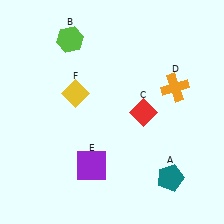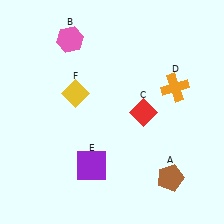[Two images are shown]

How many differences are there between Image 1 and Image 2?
There are 2 differences between the two images.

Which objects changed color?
A changed from teal to brown. B changed from lime to pink.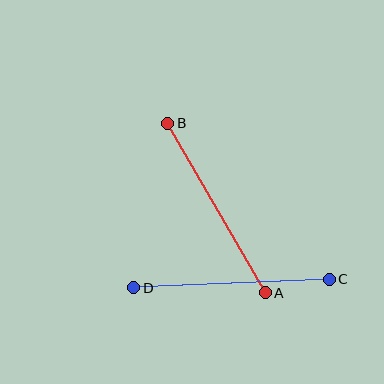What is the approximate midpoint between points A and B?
The midpoint is at approximately (217, 208) pixels.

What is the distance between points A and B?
The distance is approximately 195 pixels.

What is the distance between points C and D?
The distance is approximately 196 pixels.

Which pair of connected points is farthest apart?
Points C and D are farthest apart.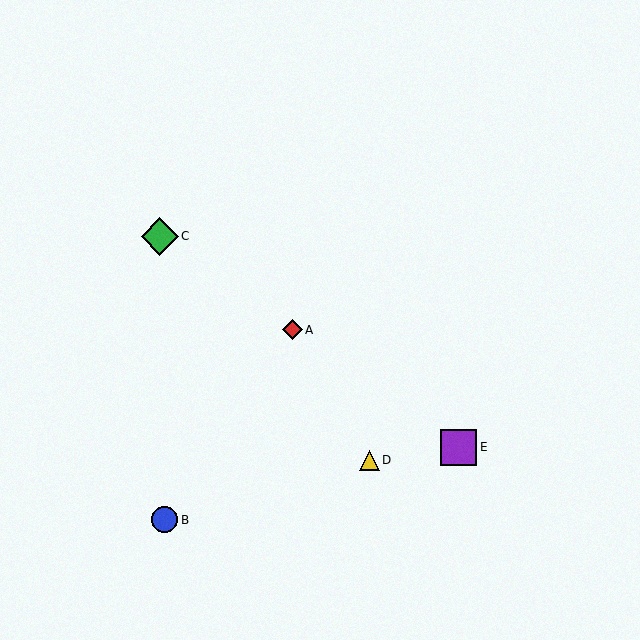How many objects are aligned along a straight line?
3 objects (A, C, E) are aligned along a straight line.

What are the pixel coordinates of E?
Object E is at (459, 447).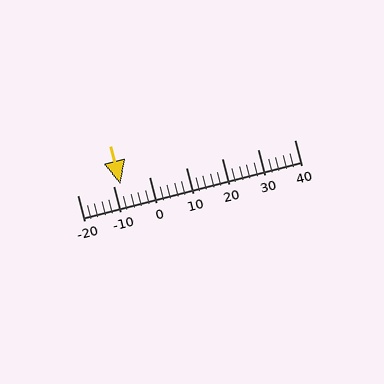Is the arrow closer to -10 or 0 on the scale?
The arrow is closer to -10.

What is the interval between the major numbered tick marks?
The major tick marks are spaced 10 units apart.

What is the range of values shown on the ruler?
The ruler shows values from -20 to 40.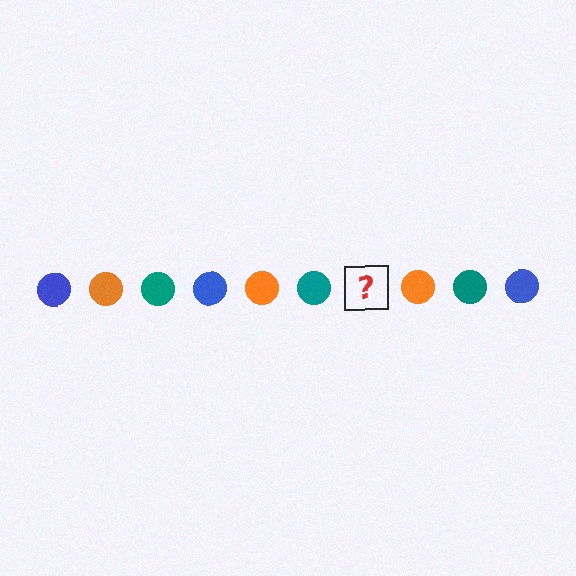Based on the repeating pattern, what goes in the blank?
The blank should be a blue circle.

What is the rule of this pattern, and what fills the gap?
The rule is that the pattern cycles through blue, orange, teal circles. The gap should be filled with a blue circle.